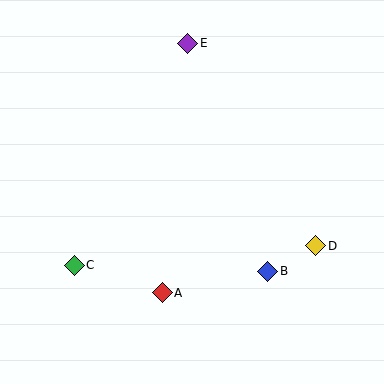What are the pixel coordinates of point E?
Point E is at (188, 43).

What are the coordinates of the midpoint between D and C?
The midpoint between D and C is at (195, 256).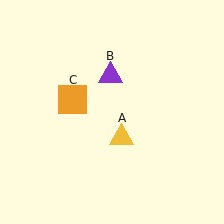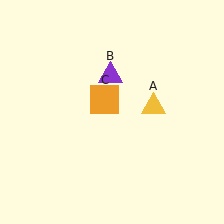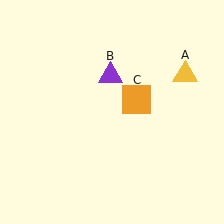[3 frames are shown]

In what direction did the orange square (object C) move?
The orange square (object C) moved right.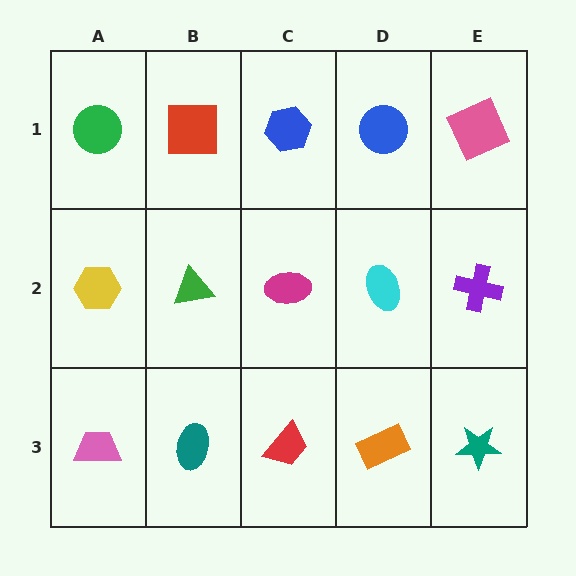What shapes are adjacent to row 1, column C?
A magenta ellipse (row 2, column C), a red square (row 1, column B), a blue circle (row 1, column D).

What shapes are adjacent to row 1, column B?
A green triangle (row 2, column B), a green circle (row 1, column A), a blue hexagon (row 1, column C).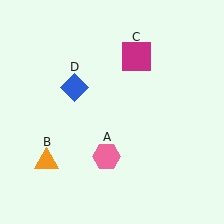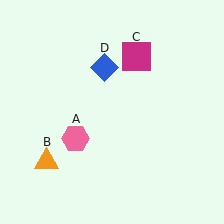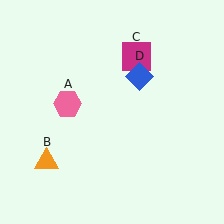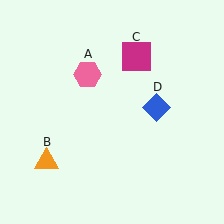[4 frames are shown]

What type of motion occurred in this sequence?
The pink hexagon (object A), blue diamond (object D) rotated clockwise around the center of the scene.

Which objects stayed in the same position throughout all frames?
Orange triangle (object B) and magenta square (object C) remained stationary.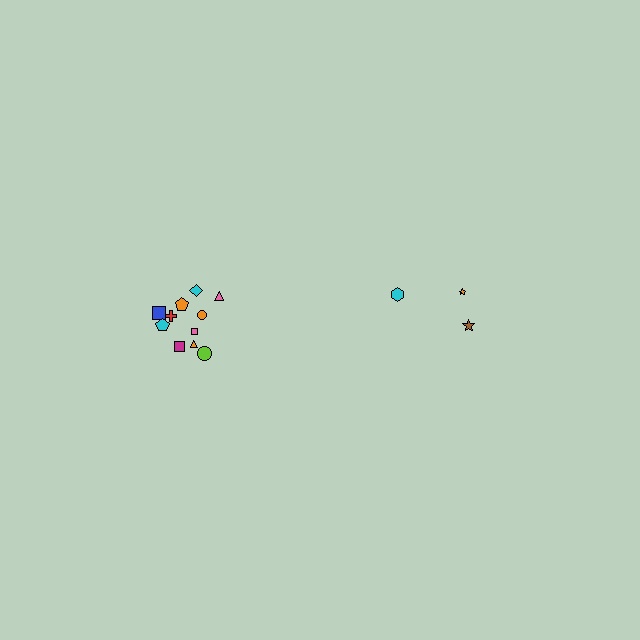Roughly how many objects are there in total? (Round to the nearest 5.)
Roughly 15 objects in total.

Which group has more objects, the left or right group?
The left group.